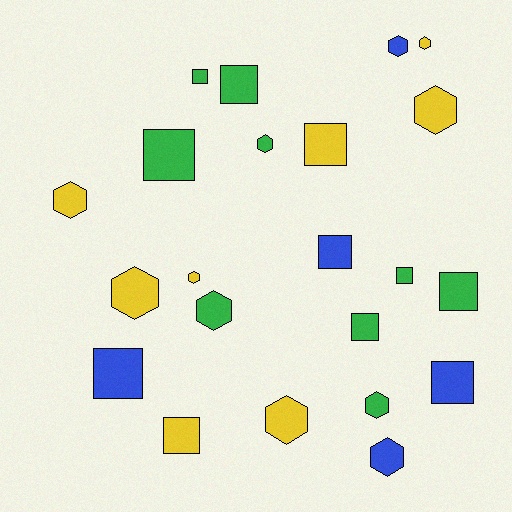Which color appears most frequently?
Green, with 9 objects.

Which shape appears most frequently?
Hexagon, with 11 objects.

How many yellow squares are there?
There are 2 yellow squares.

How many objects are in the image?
There are 22 objects.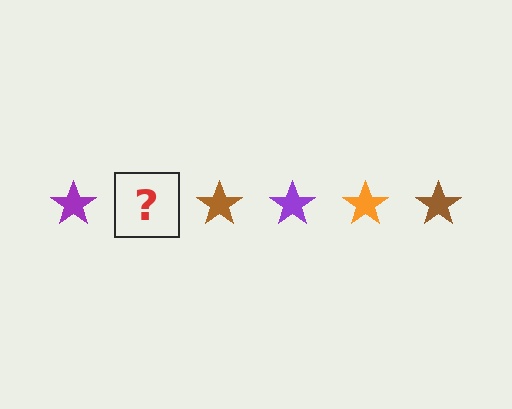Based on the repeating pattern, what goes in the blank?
The blank should be an orange star.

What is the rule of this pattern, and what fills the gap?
The rule is that the pattern cycles through purple, orange, brown stars. The gap should be filled with an orange star.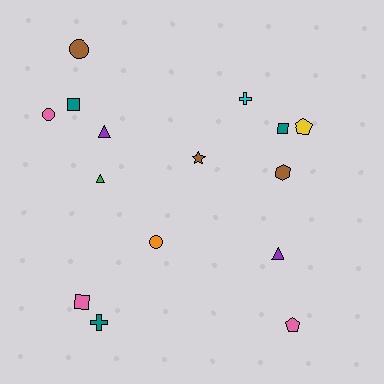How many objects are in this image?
There are 15 objects.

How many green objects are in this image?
There is 1 green object.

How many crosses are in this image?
There are 2 crosses.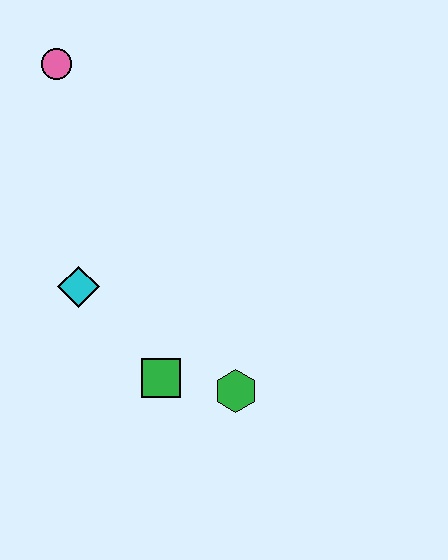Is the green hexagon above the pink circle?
No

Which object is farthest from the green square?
The pink circle is farthest from the green square.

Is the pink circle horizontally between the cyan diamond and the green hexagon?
No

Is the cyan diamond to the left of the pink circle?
No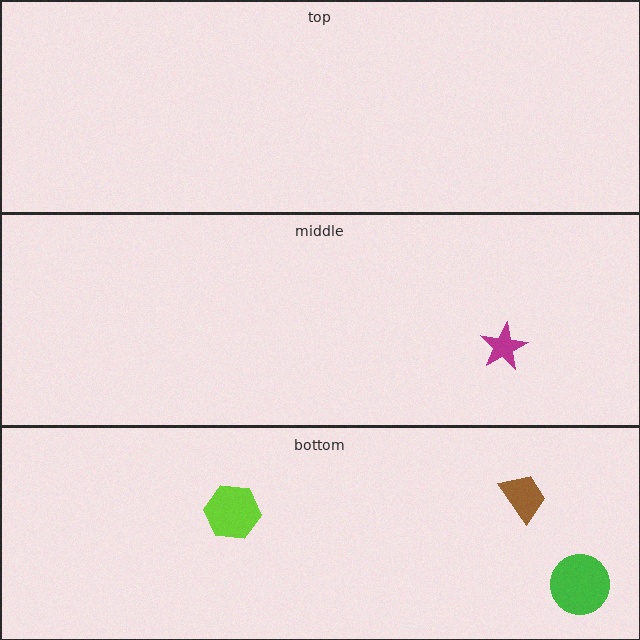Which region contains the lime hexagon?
The bottom region.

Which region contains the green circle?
The bottom region.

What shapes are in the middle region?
The magenta star.